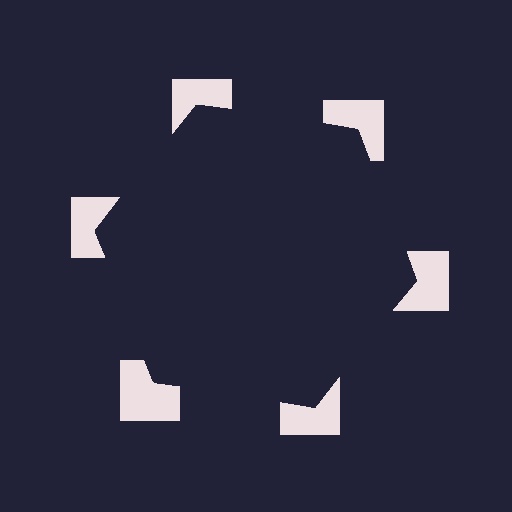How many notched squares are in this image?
There are 6 — one at each vertex of the illusory hexagon.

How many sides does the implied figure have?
6 sides.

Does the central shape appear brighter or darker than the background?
It typically appears slightly darker than the background, even though no actual brightness change is drawn.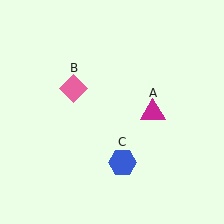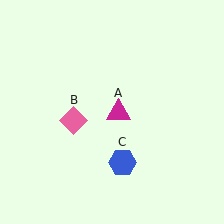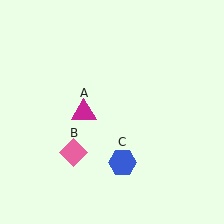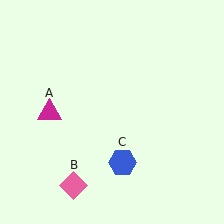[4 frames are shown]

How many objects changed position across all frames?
2 objects changed position: magenta triangle (object A), pink diamond (object B).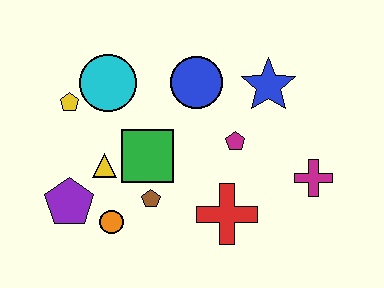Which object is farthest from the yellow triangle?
The magenta cross is farthest from the yellow triangle.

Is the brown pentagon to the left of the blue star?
Yes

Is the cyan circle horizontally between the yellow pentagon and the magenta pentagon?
Yes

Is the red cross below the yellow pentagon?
Yes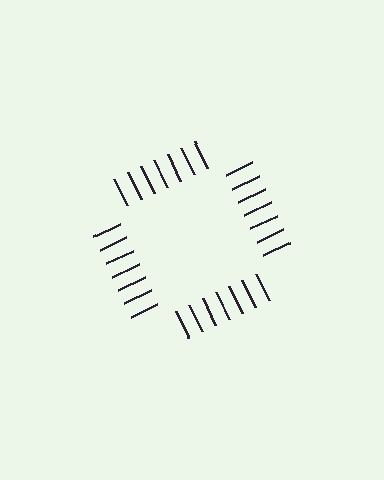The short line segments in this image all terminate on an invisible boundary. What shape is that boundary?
An illusory square — the line segments terminate on its edges but no continuous stroke is drawn.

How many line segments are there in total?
28 — 7 along each of the 4 edges.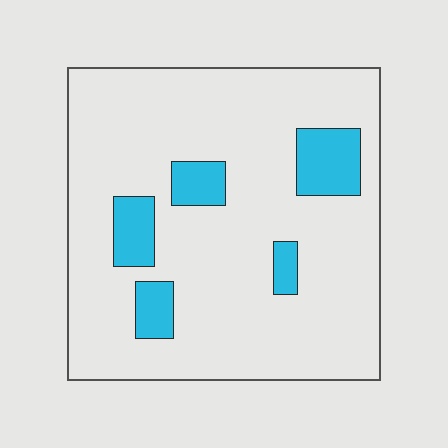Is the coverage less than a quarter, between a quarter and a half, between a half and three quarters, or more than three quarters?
Less than a quarter.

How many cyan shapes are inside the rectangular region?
5.